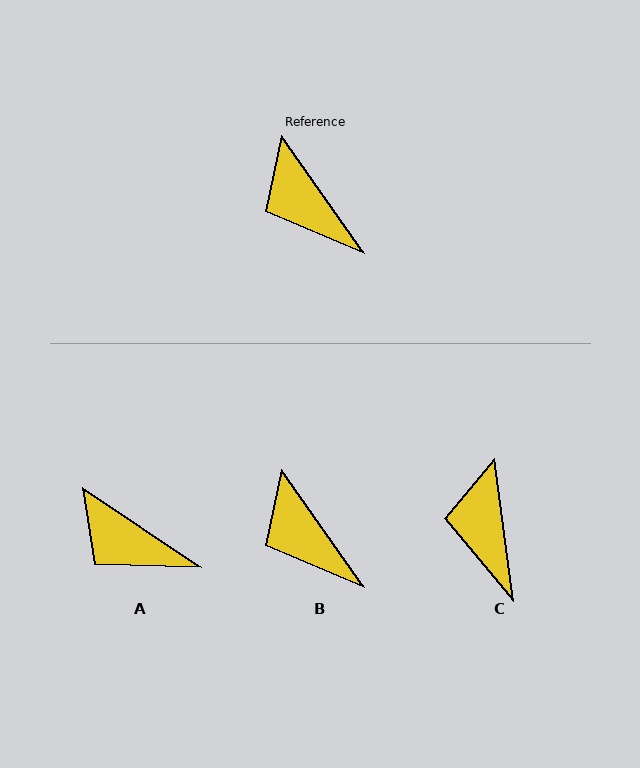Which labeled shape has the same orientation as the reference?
B.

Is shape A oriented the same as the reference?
No, it is off by about 21 degrees.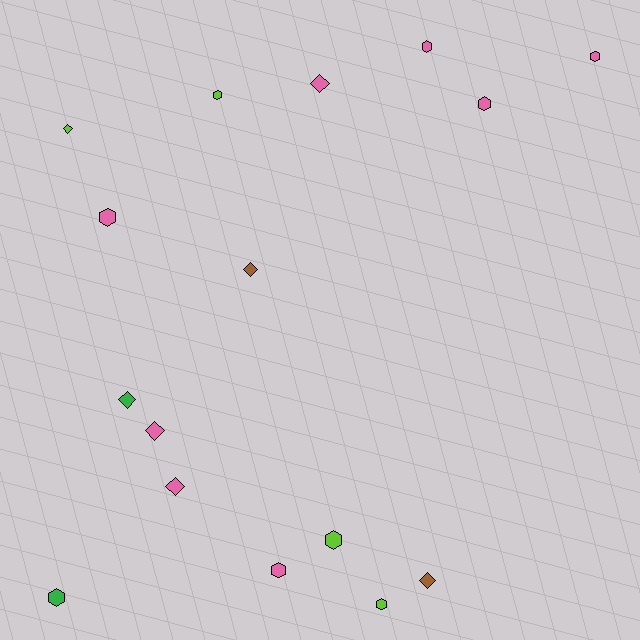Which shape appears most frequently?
Hexagon, with 9 objects.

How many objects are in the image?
There are 16 objects.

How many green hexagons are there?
There is 1 green hexagon.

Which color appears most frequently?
Pink, with 8 objects.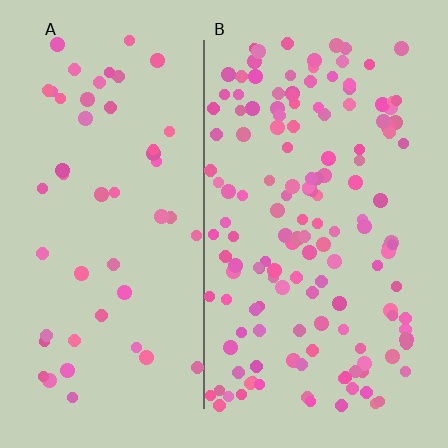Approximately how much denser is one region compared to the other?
Approximately 3.0× — region B over region A.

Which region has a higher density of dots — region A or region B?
B (the right).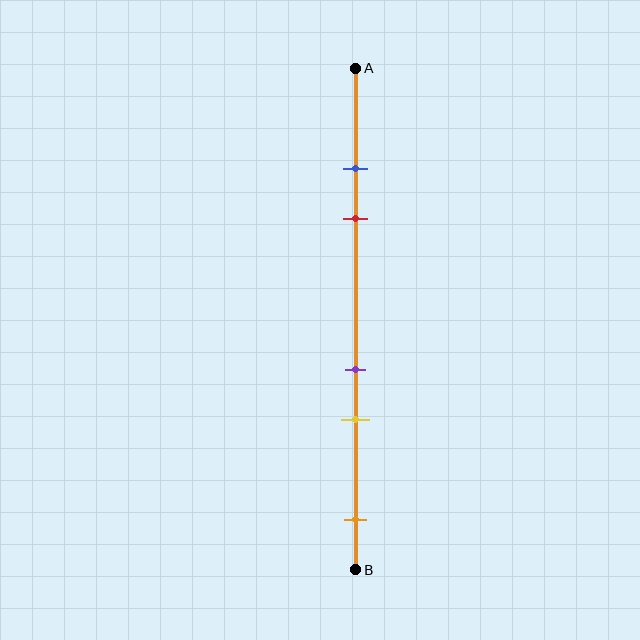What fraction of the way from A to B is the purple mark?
The purple mark is approximately 60% (0.6) of the way from A to B.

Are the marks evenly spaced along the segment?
No, the marks are not evenly spaced.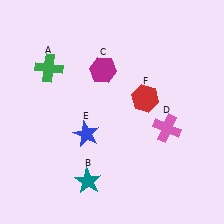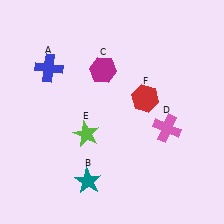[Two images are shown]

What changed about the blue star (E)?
In Image 1, E is blue. In Image 2, it changed to lime.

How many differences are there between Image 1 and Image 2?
There are 2 differences between the two images.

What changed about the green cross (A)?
In Image 1, A is green. In Image 2, it changed to blue.